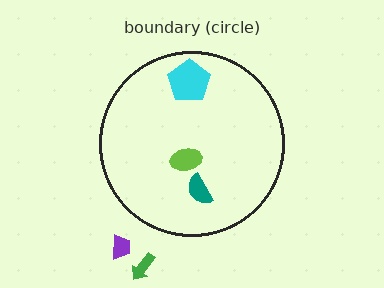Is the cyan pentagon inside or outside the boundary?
Inside.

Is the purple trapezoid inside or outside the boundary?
Outside.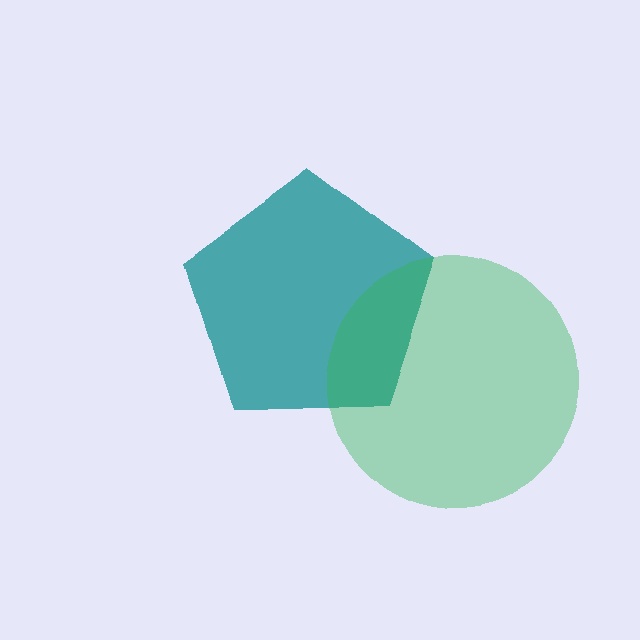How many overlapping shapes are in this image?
There are 2 overlapping shapes in the image.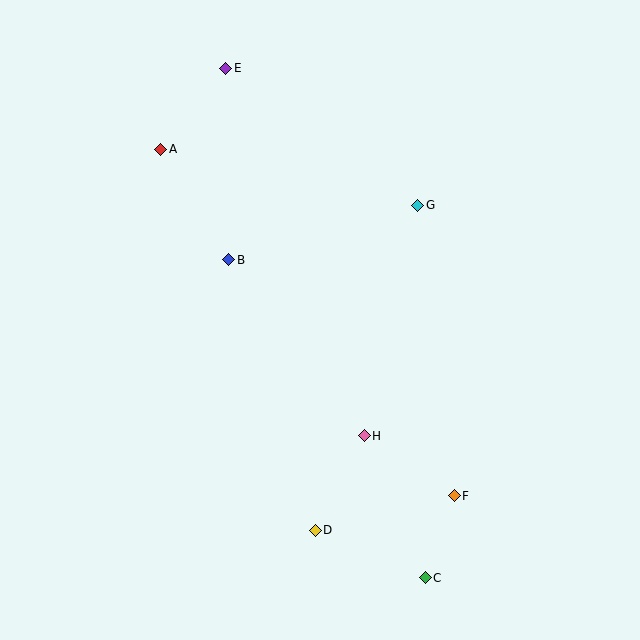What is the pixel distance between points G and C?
The distance between G and C is 372 pixels.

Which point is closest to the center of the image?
Point B at (229, 260) is closest to the center.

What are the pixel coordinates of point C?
Point C is at (425, 578).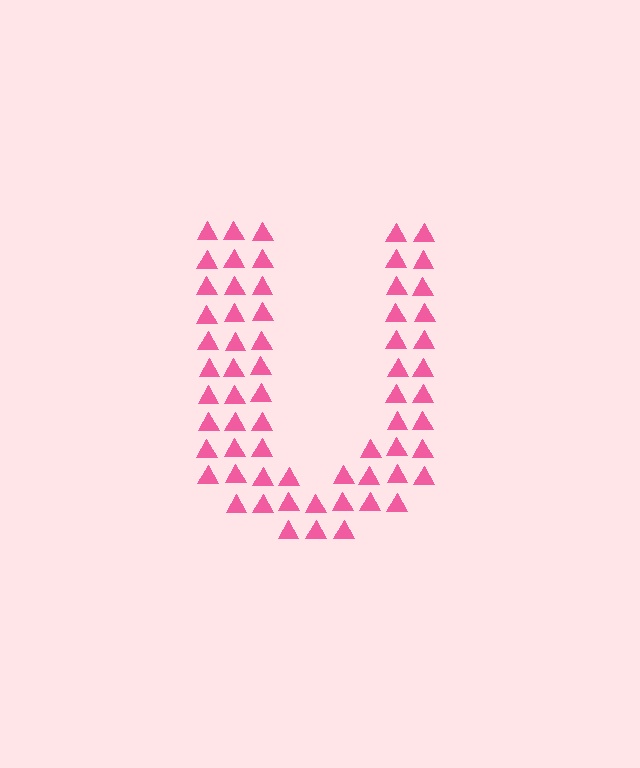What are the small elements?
The small elements are triangles.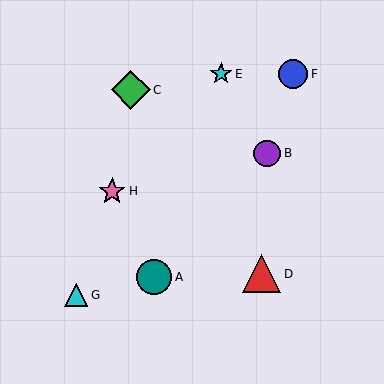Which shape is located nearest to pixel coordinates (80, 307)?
The cyan triangle (labeled G) at (76, 295) is nearest to that location.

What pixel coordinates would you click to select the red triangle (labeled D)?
Click at (262, 274) to select the red triangle D.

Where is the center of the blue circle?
The center of the blue circle is at (293, 74).